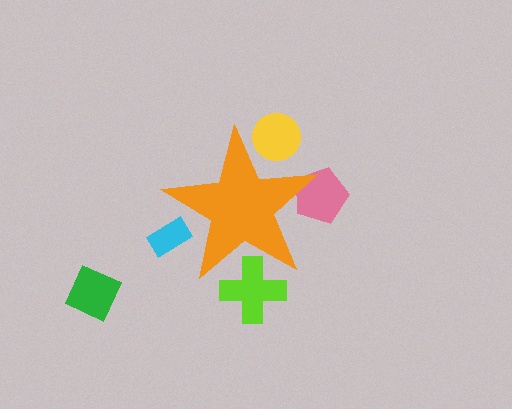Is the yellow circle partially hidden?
Yes, the yellow circle is partially hidden behind the orange star.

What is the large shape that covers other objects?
An orange star.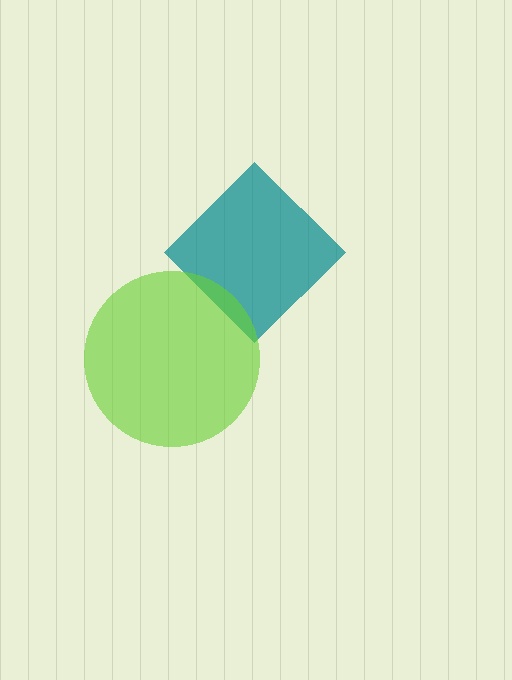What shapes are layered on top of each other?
The layered shapes are: a teal diamond, a lime circle.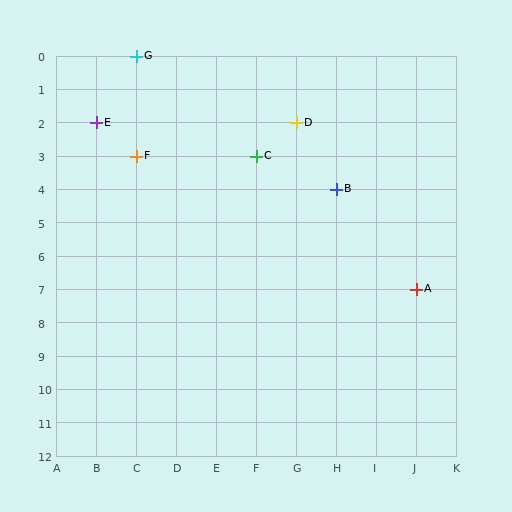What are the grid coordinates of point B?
Point B is at grid coordinates (H, 4).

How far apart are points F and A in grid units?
Points F and A are 7 columns and 4 rows apart (about 8.1 grid units diagonally).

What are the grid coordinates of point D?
Point D is at grid coordinates (G, 2).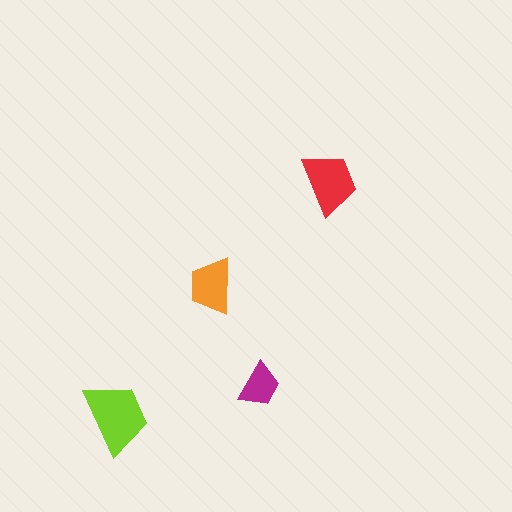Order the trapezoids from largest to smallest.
the lime one, the red one, the orange one, the magenta one.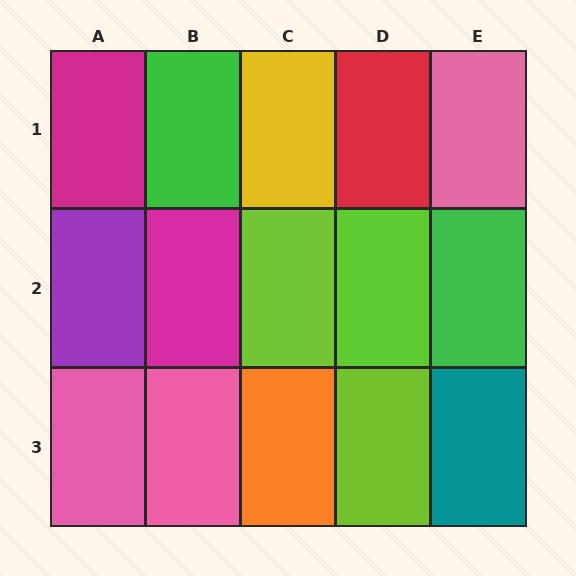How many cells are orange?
1 cell is orange.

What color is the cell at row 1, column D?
Red.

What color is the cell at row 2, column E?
Green.